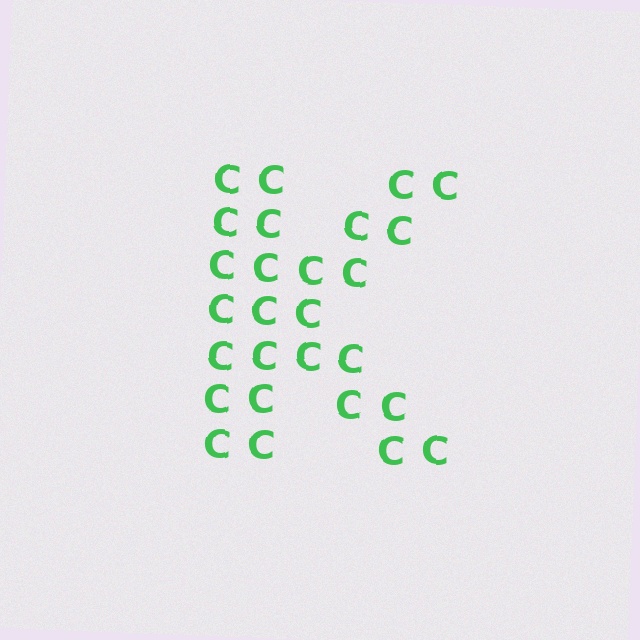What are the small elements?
The small elements are letter C's.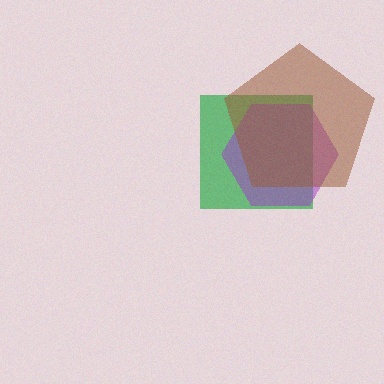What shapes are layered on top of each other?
The layered shapes are: a green square, a purple hexagon, a brown pentagon.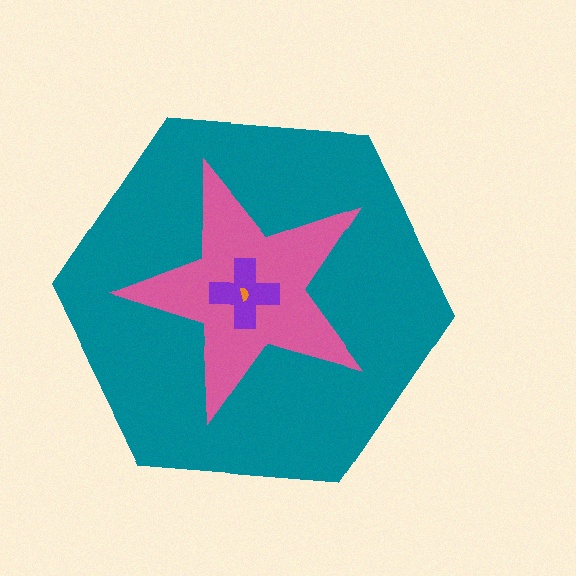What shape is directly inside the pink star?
The purple cross.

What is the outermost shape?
The teal hexagon.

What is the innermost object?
The orange semicircle.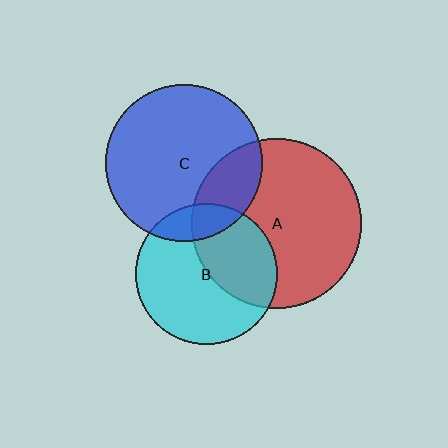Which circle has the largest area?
Circle A (red).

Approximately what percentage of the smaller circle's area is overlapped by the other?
Approximately 15%.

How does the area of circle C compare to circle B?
Approximately 1.2 times.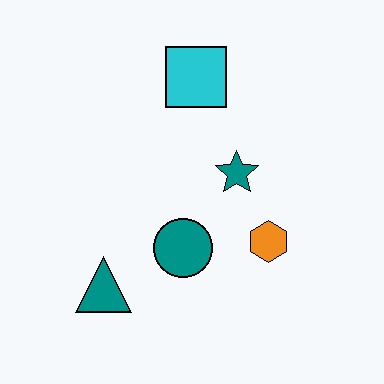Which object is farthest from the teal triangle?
The cyan square is farthest from the teal triangle.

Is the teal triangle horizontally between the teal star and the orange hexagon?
No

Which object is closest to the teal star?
The orange hexagon is closest to the teal star.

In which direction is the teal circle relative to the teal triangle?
The teal circle is to the right of the teal triangle.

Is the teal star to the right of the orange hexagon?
No